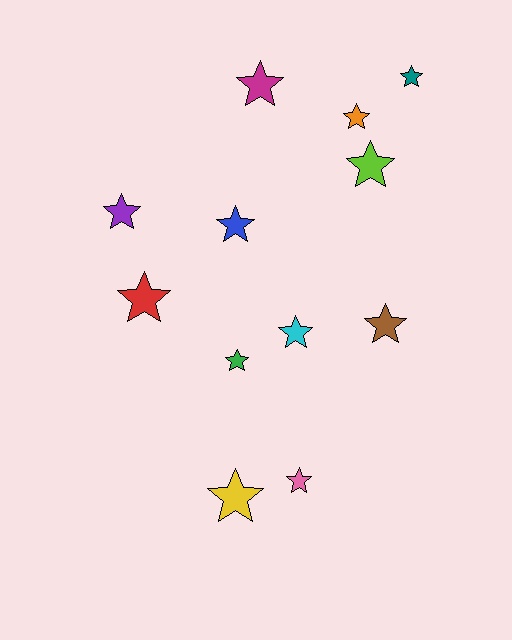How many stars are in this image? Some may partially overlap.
There are 12 stars.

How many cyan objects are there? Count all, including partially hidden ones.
There is 1 cyan object.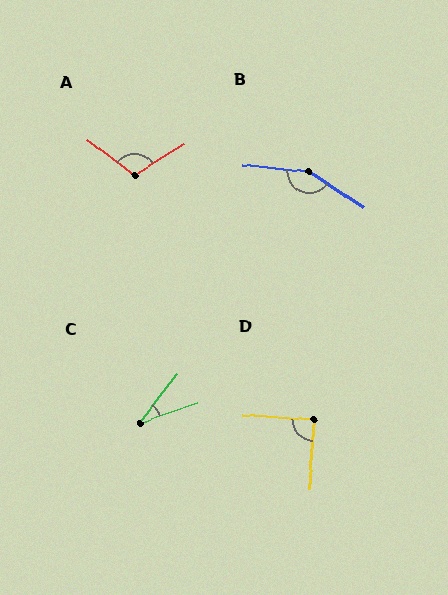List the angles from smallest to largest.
C (33°), D (91°), A (110°), B (153°).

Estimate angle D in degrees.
Approximately 91 degrees.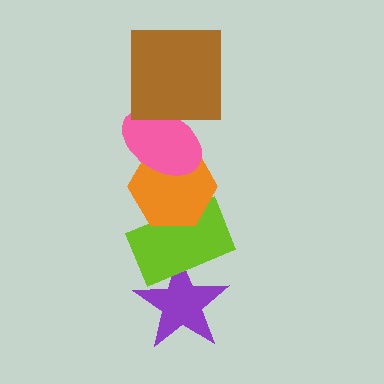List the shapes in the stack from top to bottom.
From top to bottom: the brown square, the pink ellipse, the orange hexagon, the lime rectangle, the purple star.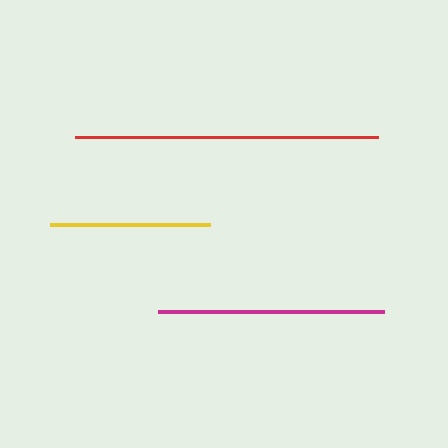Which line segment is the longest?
The red line is the longest at approximately 303 pixels.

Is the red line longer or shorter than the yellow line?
The red line is longer than the yellow line.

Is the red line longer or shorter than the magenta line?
The red line is longer than the magenta line.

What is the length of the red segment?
The red segment is approximately 303 pixels long.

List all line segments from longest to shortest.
From longest to shortest: red, magenta, yellow.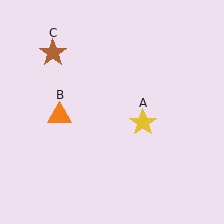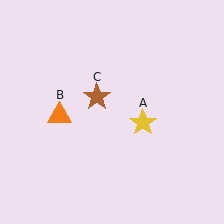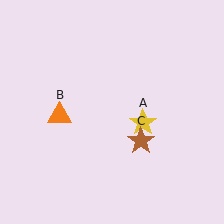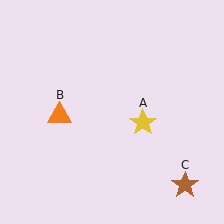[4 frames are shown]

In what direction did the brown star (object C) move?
The brown star (object C) moved down and to the right.